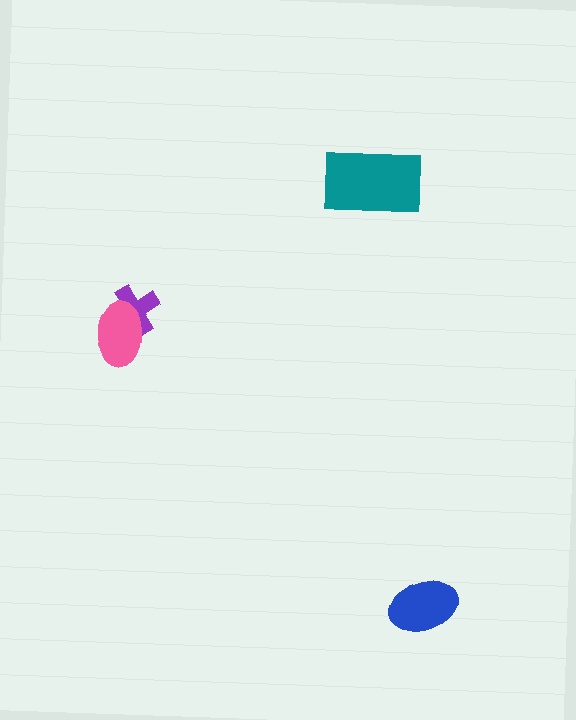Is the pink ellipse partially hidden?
No, no other shape covers it.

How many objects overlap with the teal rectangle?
0 objects overlap with the teal rectangle.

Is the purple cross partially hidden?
Yes, it is partially covered by another shape.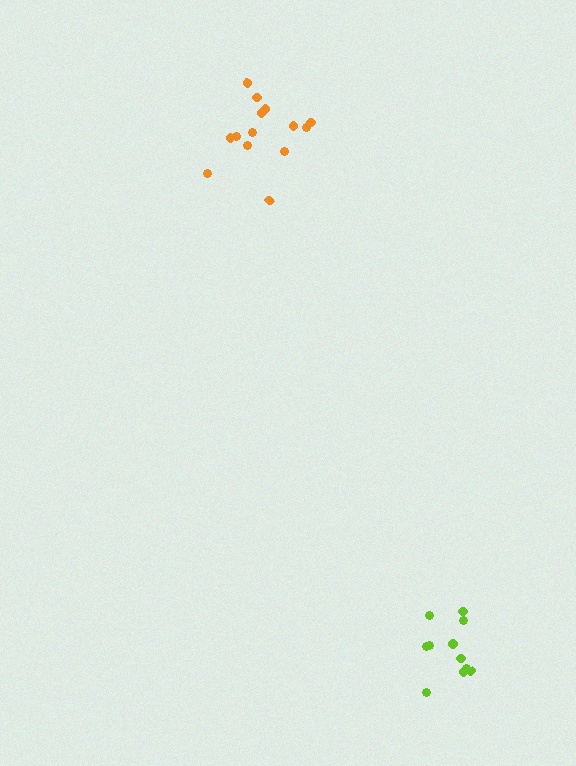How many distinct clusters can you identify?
There are 2 distinct clusters.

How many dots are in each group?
Group 1: 14 dots, Group 2: 11 dots (25 total).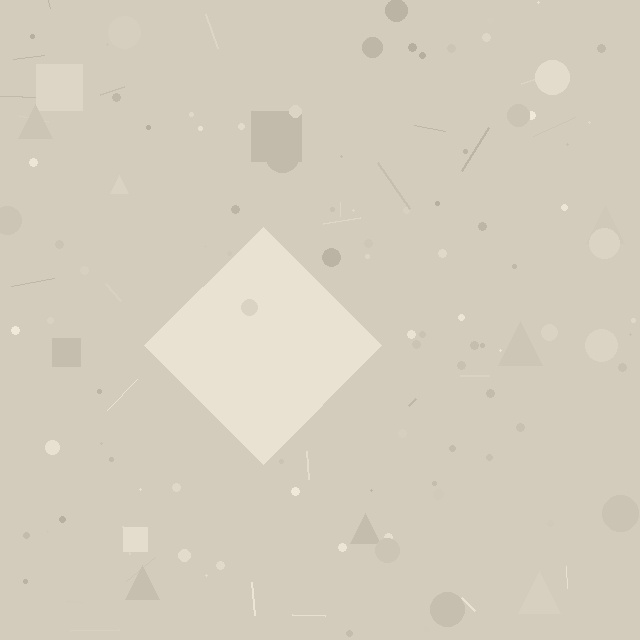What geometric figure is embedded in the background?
A diamond is embedded in the background.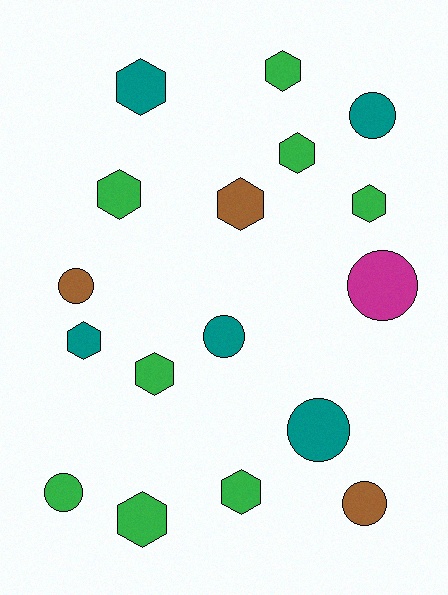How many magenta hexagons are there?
There are no magenta hexagons.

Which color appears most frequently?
Green, with 8 objects.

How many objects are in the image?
There are 17 objects.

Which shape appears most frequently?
Hexagon, with 10 objects.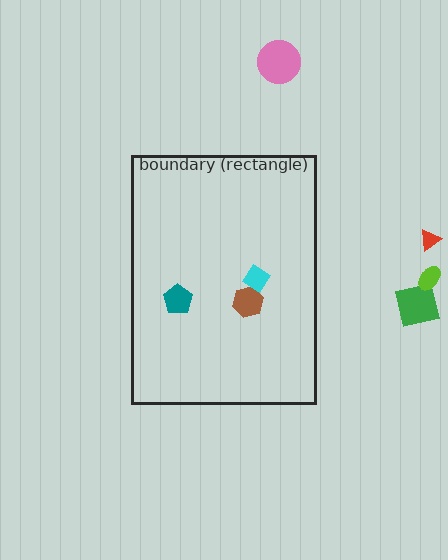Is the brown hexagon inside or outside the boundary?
Inside.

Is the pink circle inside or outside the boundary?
Outside.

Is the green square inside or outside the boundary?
Outside.